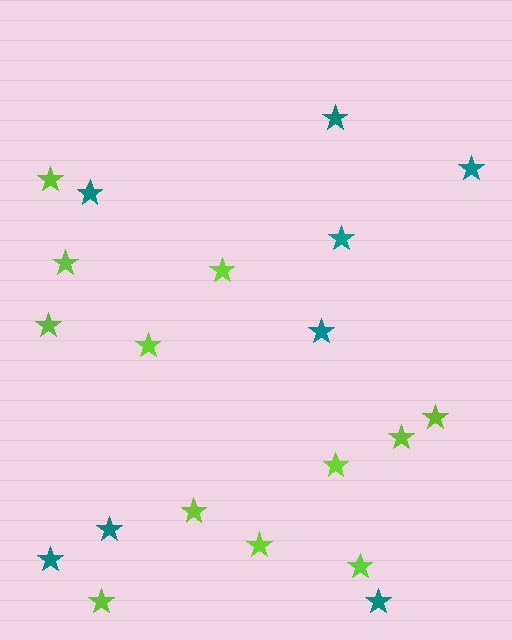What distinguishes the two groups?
There are 2 groups: one group of lime stars (12) and one group of teal stars (8).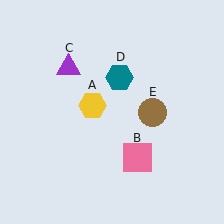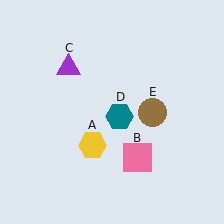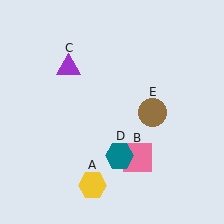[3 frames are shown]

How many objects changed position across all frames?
2 objects changed position: yellow hexagon (object A), teal hexagon (object D).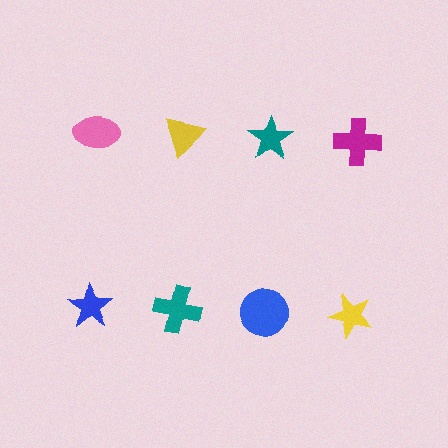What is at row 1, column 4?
A magenta cross.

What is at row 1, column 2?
A yellow triangle.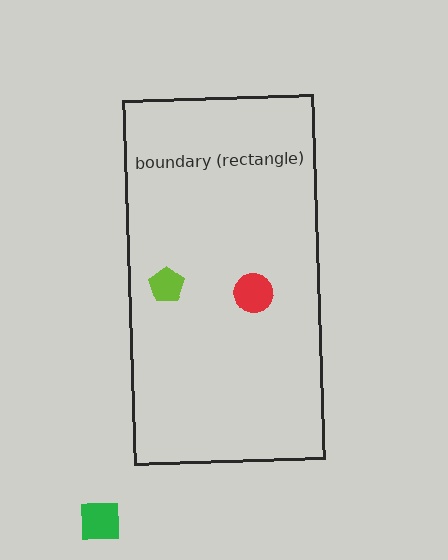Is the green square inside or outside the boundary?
Outside.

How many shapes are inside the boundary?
2 inside, 1 outside.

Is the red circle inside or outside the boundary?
Inside.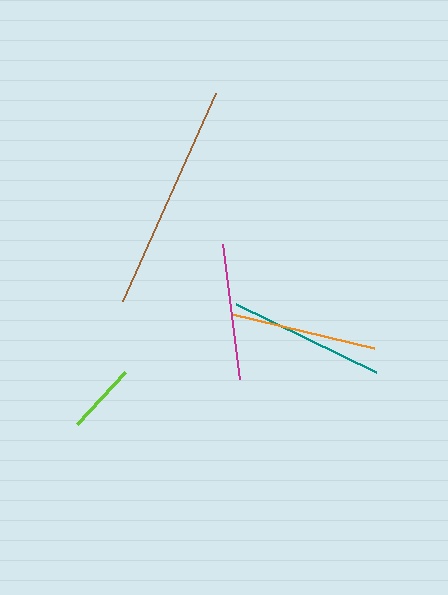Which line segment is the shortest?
The lime line is the shortest at approximately 71 pixels.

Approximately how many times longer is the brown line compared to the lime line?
The brown line is approximately 3.2 times the length of the lime line.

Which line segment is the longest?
The brown line is the longest at approximately 228 pixels.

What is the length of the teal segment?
The teal segment is approximately 155 pixels long.